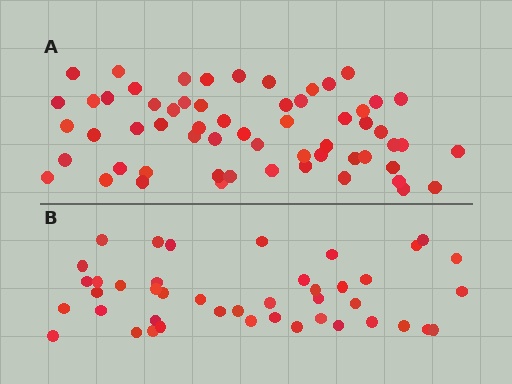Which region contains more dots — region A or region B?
Region A (the top region) has more dots.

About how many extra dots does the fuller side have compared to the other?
Region A has approximately 15 more dots than region B.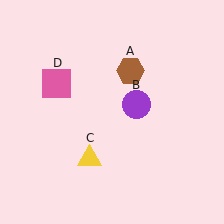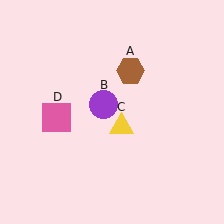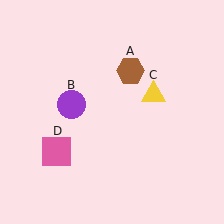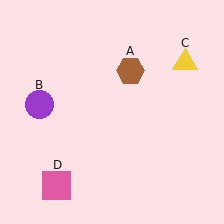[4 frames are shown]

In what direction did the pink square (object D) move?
The pink square (object D) moved down.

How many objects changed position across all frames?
3 objects changed position: purple circle (object B), yellow triangle (object C), pink square (object D).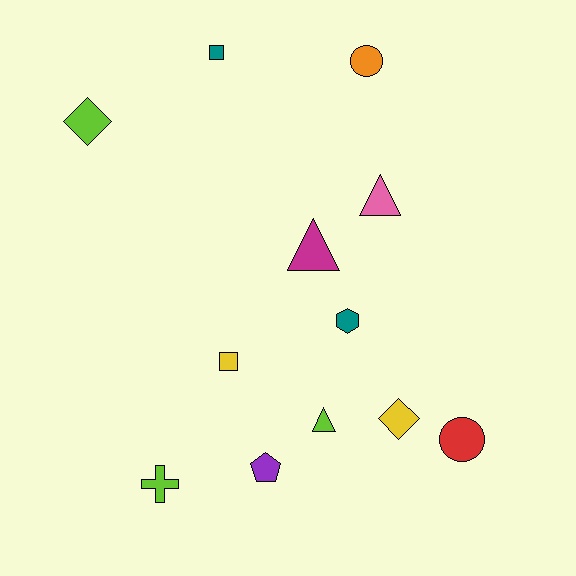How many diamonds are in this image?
There are 2 diamonds.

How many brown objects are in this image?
There are no brown objects.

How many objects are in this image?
There are 12 objects.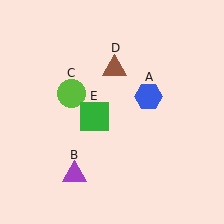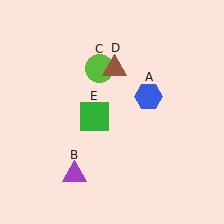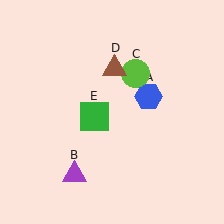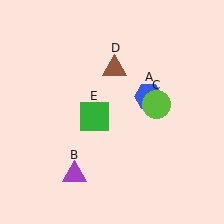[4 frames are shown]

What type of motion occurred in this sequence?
The lime circle (object C) rotated clockwise around the center of the scene.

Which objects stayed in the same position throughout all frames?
Blue hexagon (object A) and purple triangle (object B) and brown triangle (object D) and green square (object E) remained stationary.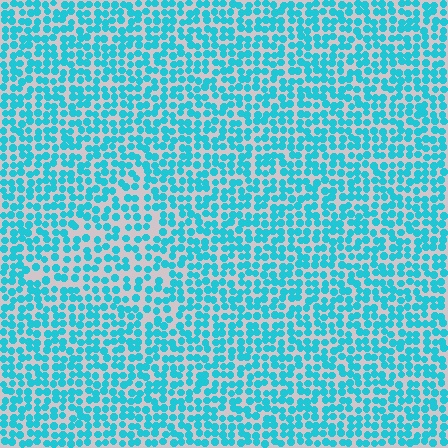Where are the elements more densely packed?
The elements are more densely packed outside the triangle boundary.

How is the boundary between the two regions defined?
The boundary is defined by a change in element density (approximately 1.4x ratio). All elements are the same color, size, and shape.